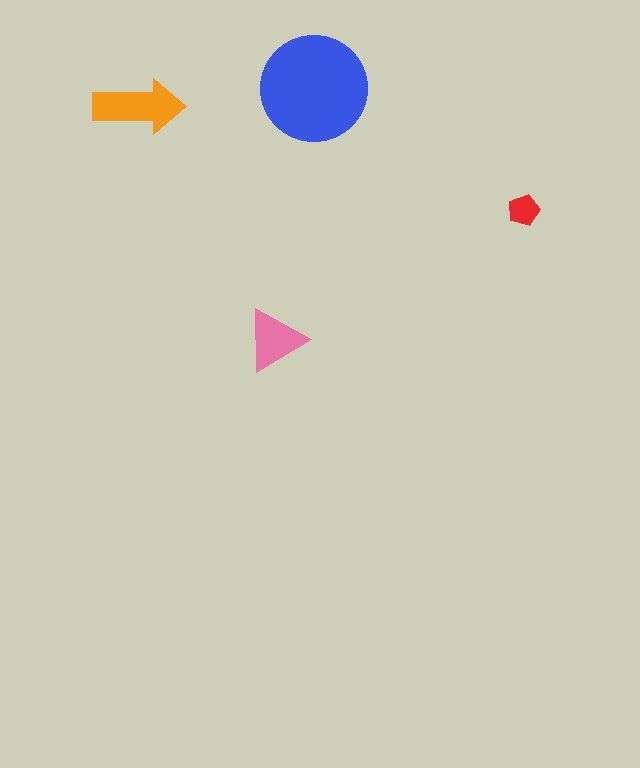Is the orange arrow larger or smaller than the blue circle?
Smaller.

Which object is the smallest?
The red pentagon.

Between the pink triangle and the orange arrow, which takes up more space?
The orange arrow.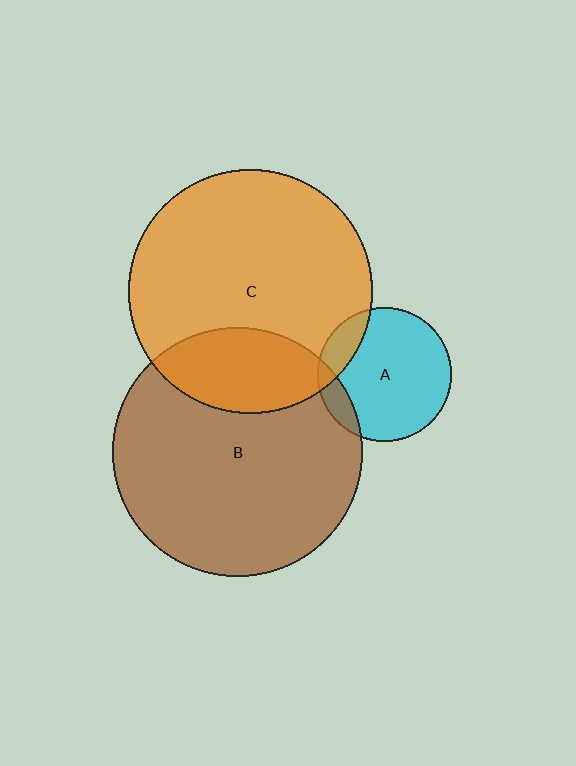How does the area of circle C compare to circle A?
Approximately 3.3 times.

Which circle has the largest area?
Circle B (brown).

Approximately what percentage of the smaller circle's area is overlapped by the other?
Approximately 10%.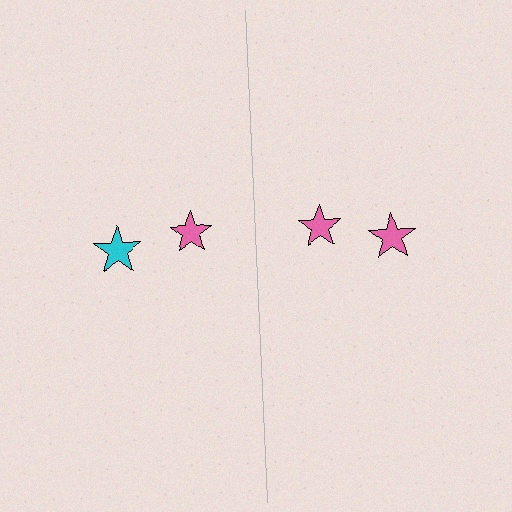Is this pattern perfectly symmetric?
No, the pattern is not perfectly symmetric. The pink star on the right side breaks the symmetry — its mirror counterpart is cyan.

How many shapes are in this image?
There are 4 shapes in this image.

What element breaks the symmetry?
The pink star on the right side breaks the symmetry — its mirror counterpart is cyan.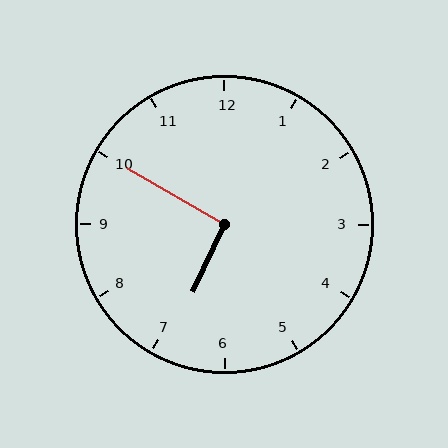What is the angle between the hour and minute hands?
Approximately 95 degrees.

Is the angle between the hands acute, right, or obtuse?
It is right.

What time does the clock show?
6:50.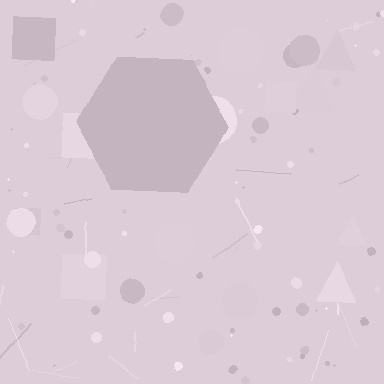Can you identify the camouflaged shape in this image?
The camouflaged shape is a hexagon.